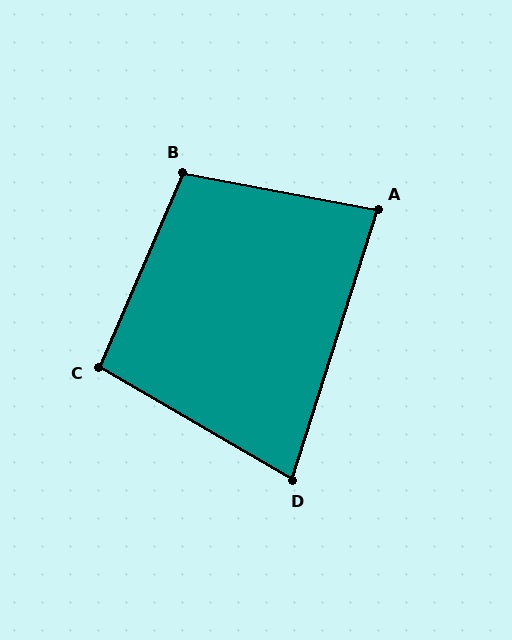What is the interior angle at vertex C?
Approximately 97 degrees (obtuse).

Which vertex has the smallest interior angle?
D, at approximately 77 degrees.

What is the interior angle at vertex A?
Approximately 83 degrees (acute).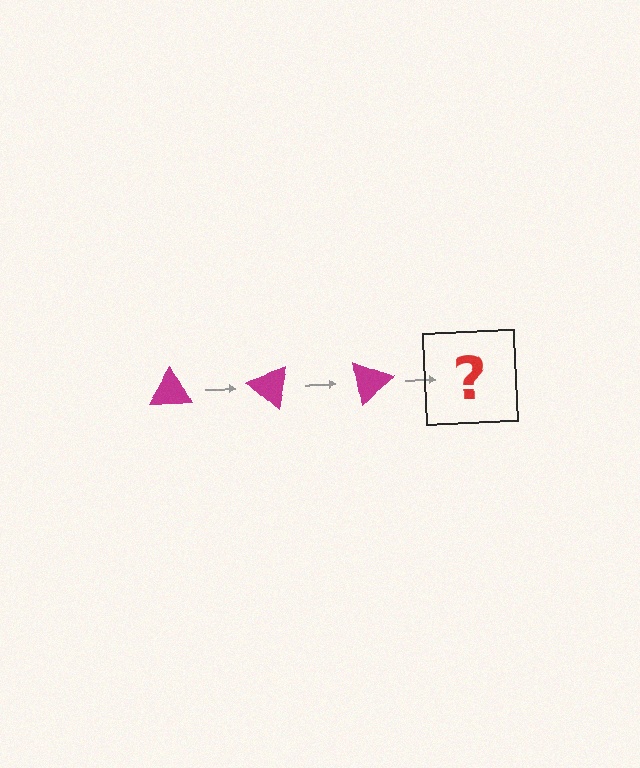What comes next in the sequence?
The next element should be a magenta triangle rotated 120 degrees.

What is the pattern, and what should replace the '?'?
The pattern is that the triangle rotates 40 degrees each step. The '?' should be a magenta triangle rotated 120 degrees.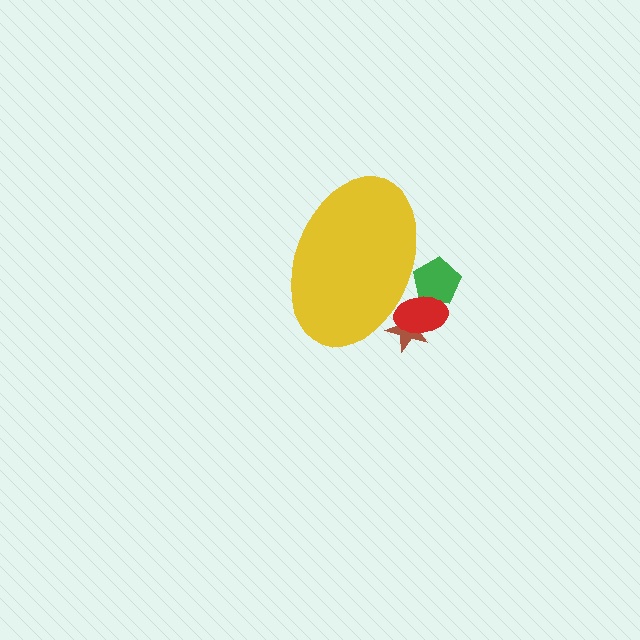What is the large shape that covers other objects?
A yellow ellipse.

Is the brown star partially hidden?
Yes, the brown star is partially hidden behind the yellow ellipse.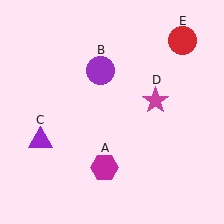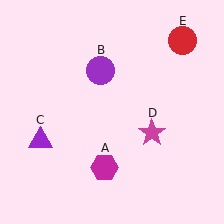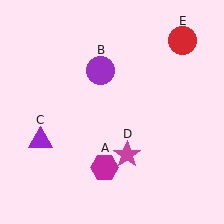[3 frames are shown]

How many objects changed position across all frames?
1 object changed position: magenta star (object D).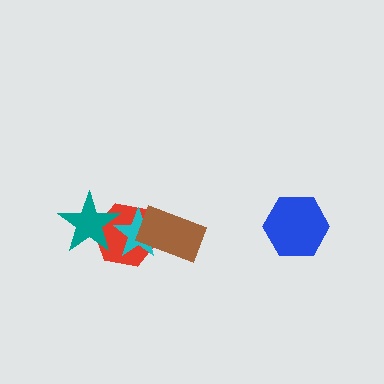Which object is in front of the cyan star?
The brown rectangle is in front of the cyan star.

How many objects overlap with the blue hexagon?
0 objects overlap with the blue hexagon.